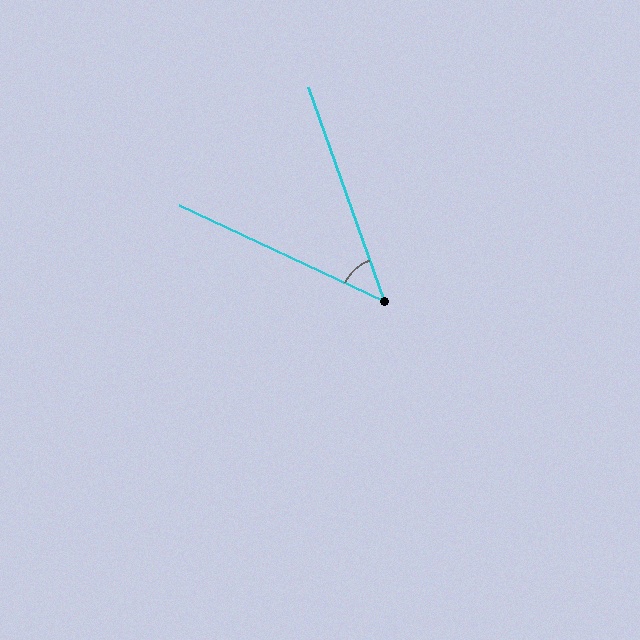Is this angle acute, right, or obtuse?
It is acute.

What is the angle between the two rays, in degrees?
Approximately 45 degrees.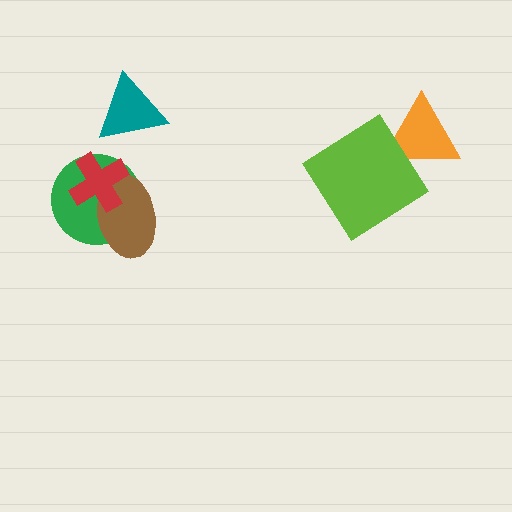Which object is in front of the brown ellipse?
The red cross is in front of the brown ellipse.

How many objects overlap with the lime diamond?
1 object overlaps with the lime diamond.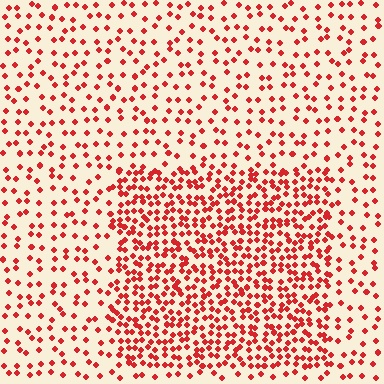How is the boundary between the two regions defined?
The boundary is defined by a change in element density (approximately 2.3x ratio). All elements are the same color, size, and shape.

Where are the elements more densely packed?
The elements are more densely packed inside the rectangle boundary.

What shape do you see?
I see a rectangle.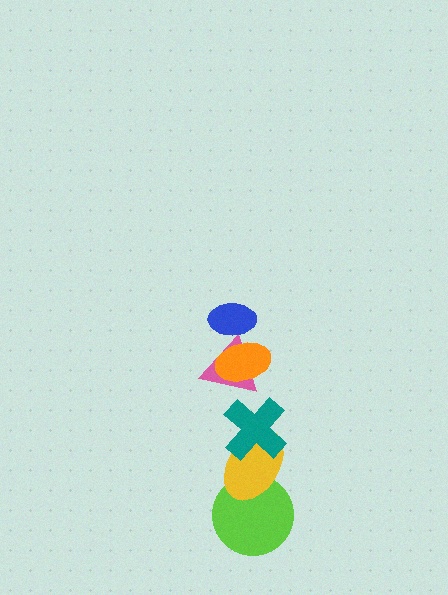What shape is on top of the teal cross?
The pink triangle is on top of the teal cross.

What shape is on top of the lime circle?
The yellow ellipse is on top of the lime circle.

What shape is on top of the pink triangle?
The orange ellipse is on top of the pink triangle.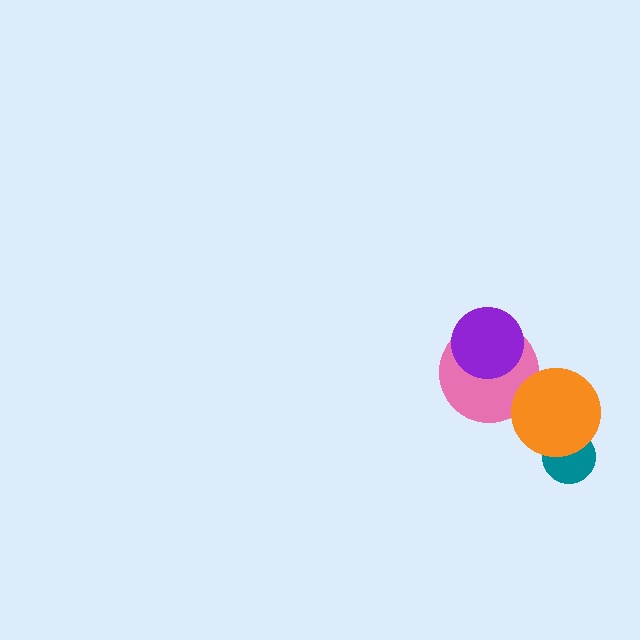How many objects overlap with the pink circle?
2 objects overlap with the pink circle.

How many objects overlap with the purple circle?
1 object overlaps with the purple circle.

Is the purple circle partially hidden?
No, no other shape covers it.